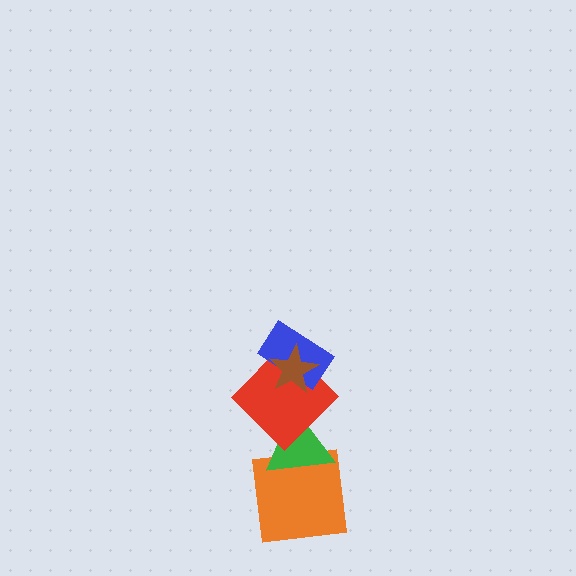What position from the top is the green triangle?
The green triangle is 4th from the top.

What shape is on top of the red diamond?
The blue rectangle is on top of the red diamond.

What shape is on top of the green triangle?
The red diamond is on top of the green triangle.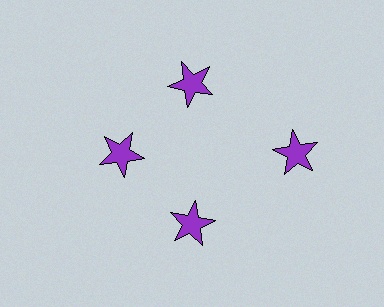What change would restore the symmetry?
The symmetry would be restored by moving it inward, back onto the ring so that all 4 stars sit at equal angles and equal distance from the center.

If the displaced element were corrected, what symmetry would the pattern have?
It would have 4-fold rotational symmetry — the pattern would map onto itself every 90 degrees.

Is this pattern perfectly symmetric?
No. The 4 purple stars are arranged in a ring, but one element near the 3 o'clock position is pushed outward from the center, breaking the 4-fold rotational symmetry.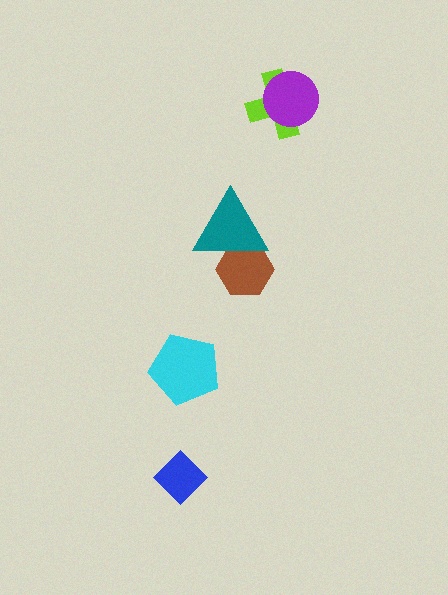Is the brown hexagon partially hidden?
Yes, it is partially covered by another shape.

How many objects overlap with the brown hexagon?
1 object overlaps with the brown hexagon.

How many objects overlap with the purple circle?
1 object overlaps with the purple circle.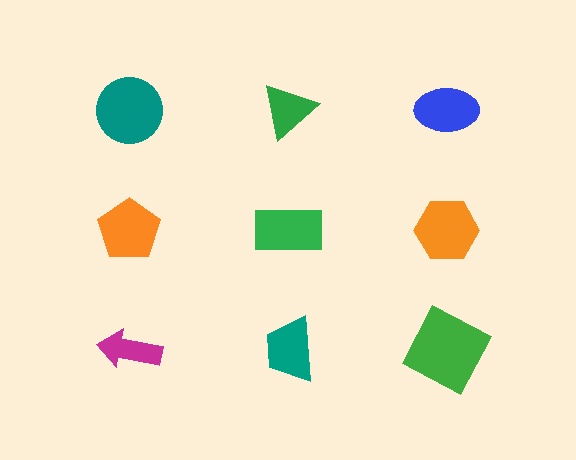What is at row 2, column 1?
An orange pentagon.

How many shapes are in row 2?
3 shapes.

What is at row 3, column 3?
A green square.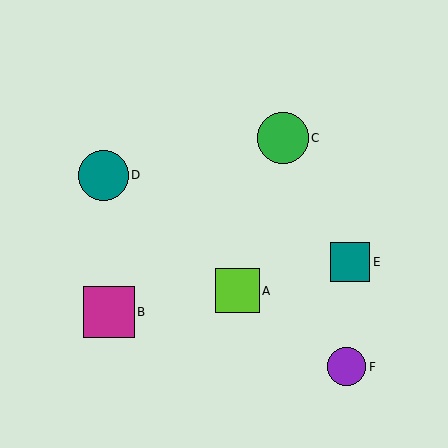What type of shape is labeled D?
Shape D is a teal circle.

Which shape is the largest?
The green circle (labeled C) is the largest.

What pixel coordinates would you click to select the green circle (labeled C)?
Click at (283, 138) to select the green circle C.